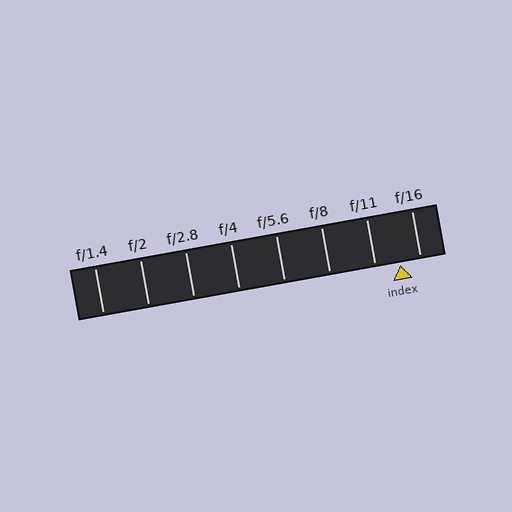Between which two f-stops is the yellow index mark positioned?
The index mark is between f/11 and f/16.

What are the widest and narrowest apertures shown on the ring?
The widest aperture shown is f/1.4 and the narrowest is f/16.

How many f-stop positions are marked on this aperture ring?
There are 8 f-stop positions marked.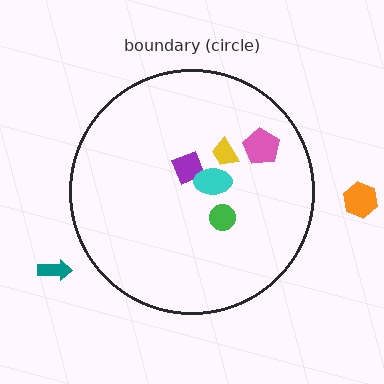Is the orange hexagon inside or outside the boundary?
Outside.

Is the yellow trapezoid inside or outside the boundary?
Inside.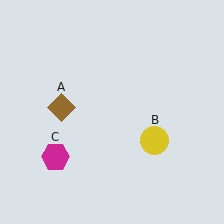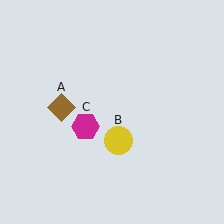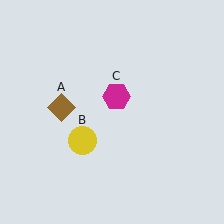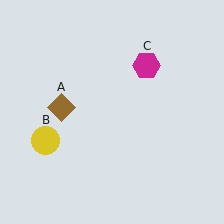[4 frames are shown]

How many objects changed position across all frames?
2 objects changed position: yellow circle (object B), magenta hexagon (object C).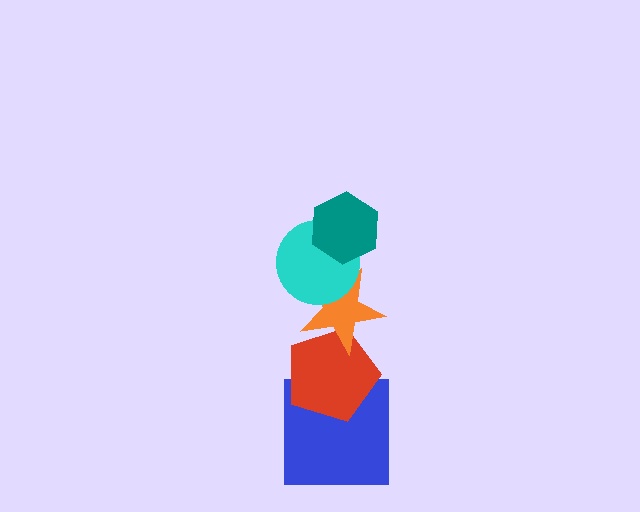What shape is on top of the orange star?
The cyan circle is on top of the orange star.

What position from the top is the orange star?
The orange star is 3rd from the top.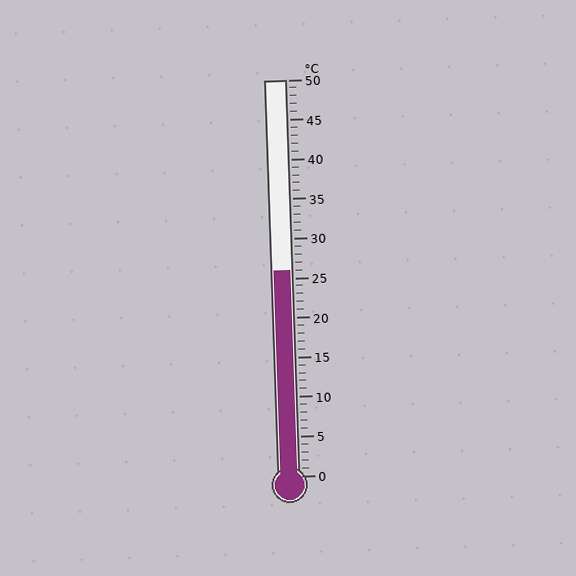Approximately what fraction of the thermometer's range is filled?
The thermometer is filled to approximately 50% of its range.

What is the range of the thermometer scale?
The thermometer scale ranges from 0°C to 50°C.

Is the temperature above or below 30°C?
The temperature is below 30°C.